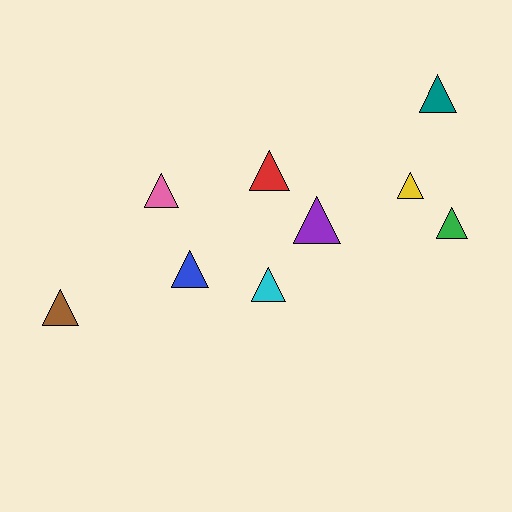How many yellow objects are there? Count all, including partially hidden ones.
There is 1 yellow object.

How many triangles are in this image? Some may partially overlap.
There are 9 triangles.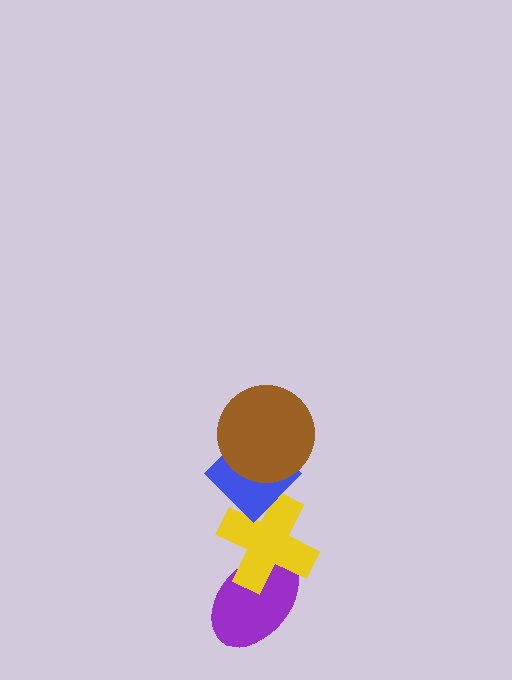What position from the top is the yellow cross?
The yellow cross is 3rd from the top.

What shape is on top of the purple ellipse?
The yellow cross is on top of the purple ellipse.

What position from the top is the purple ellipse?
The purple ellipse is 4th from the top.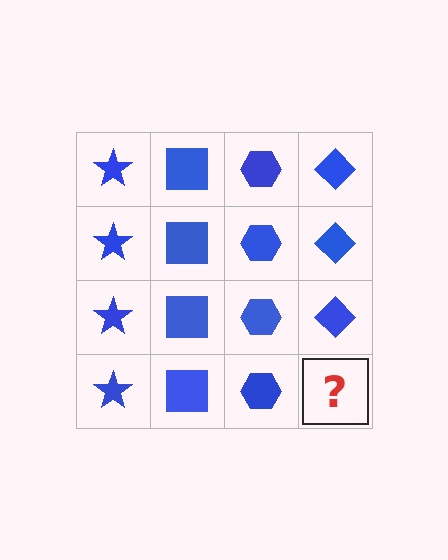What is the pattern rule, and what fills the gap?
The rule is that each column has a consistent shape. The gap should be filled with a blue diamond.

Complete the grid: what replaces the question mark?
The question mark should be replaced with a blue diamond.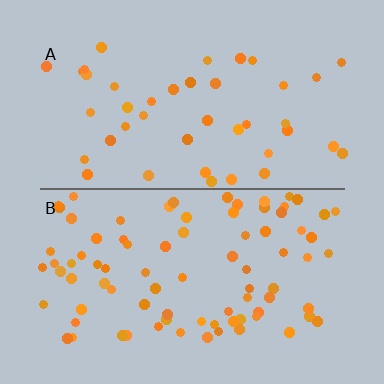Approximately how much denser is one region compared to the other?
Approximately 2.0× — region B over region A.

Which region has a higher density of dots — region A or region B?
B (the bottom).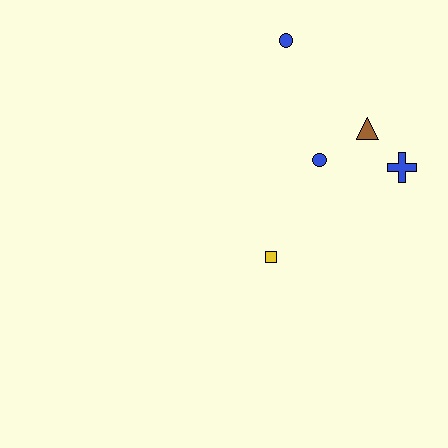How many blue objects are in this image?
There are 3 blue objects.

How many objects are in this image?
There are 5 objects.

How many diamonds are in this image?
There are no diamonds.